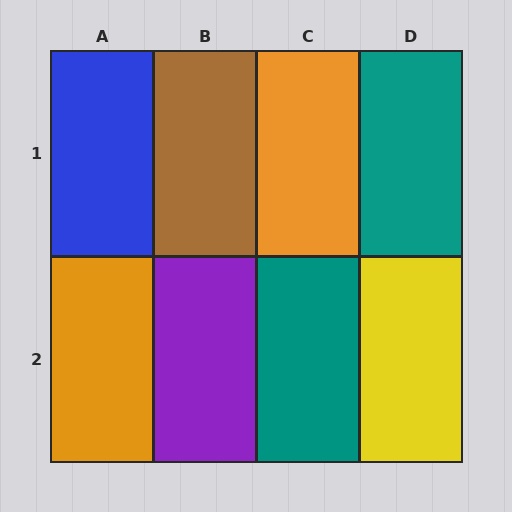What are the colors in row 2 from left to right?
Orange, purple, teal, yellow.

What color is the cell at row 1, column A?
Blue.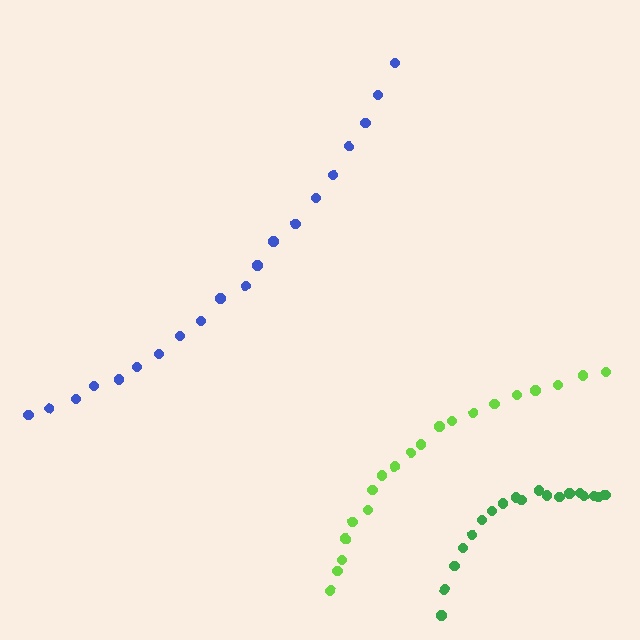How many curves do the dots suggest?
There are 3 distinct paths.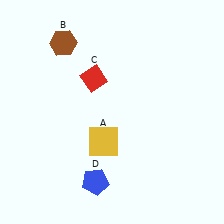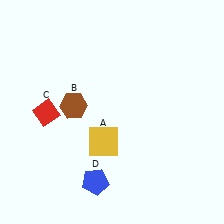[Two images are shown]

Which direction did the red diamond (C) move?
The red diamond (C) moved left.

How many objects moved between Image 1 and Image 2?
2 objects moved between the two images.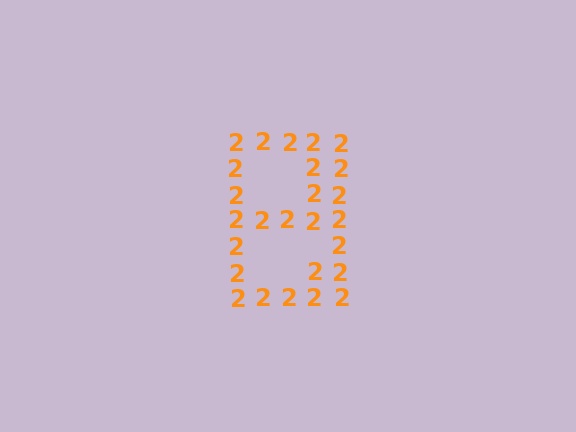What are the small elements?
The small elements are digit 2's.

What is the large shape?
The large shape is the letter B.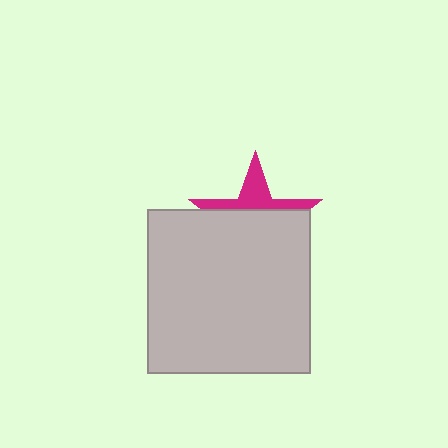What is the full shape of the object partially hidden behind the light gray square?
The partially hidden object is a magenta star.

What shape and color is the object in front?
The object in front is a light gray square.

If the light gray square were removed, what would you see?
You would see the complete magenta star.